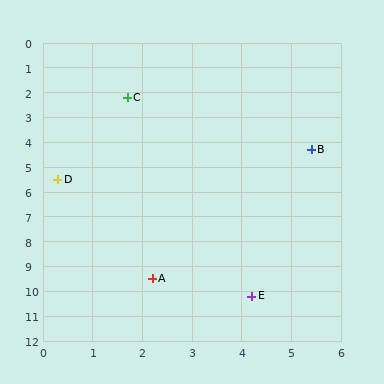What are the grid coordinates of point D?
Point D is at approximately (0.3, 5.5).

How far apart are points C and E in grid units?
Points C and E are about 8.4 grid units apart.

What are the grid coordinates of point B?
Point B is at approximately (5.4, 4.3).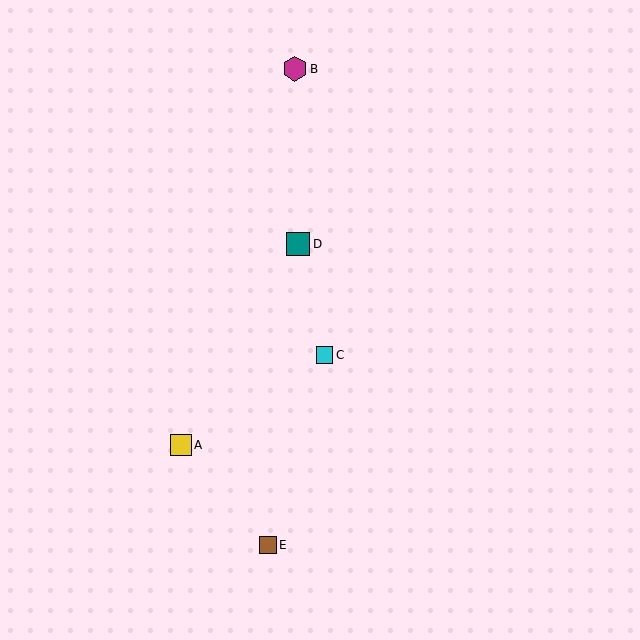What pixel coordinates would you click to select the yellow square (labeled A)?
Click at (181, 445) to select the yellow square A.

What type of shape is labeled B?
Shape B is a magenta hexagon.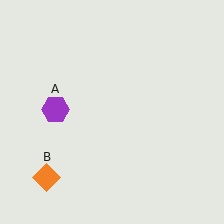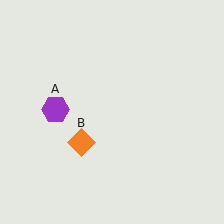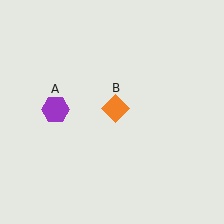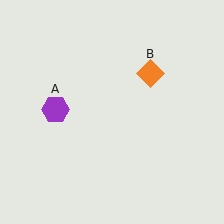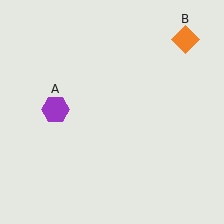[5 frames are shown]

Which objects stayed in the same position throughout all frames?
Purple hexagon (object A) remained stationary.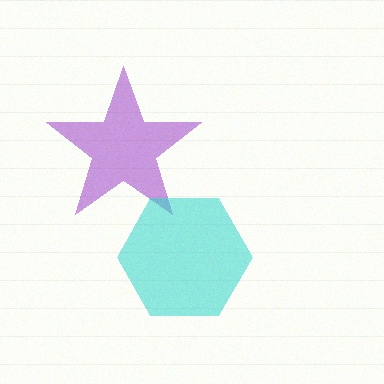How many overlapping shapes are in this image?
There are 2 overlapping shapes in the image.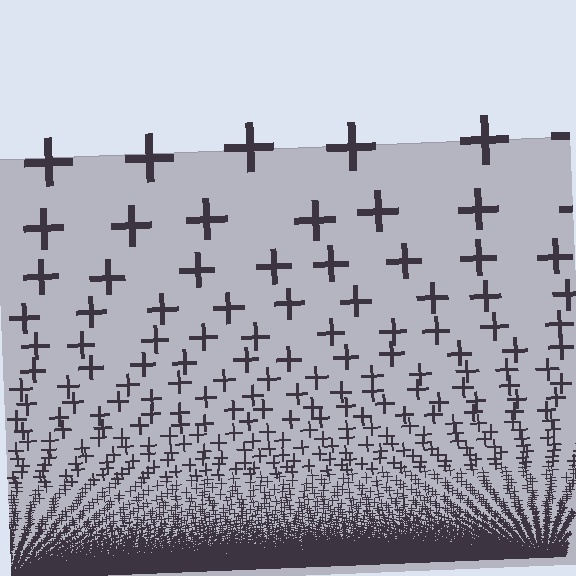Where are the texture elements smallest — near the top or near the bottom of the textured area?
Near the bottom.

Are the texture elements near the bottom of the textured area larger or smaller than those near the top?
Smaller. The gradient is inverted — elements near the bottom are smaller and denser.